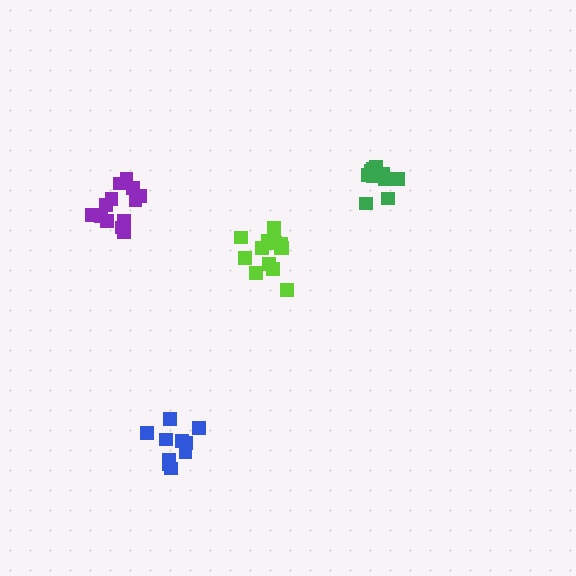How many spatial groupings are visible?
There are 4 spatial groupings.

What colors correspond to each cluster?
The clusters are colored: blue, lime, purple, green.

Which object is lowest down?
The blue cluster is bottommost.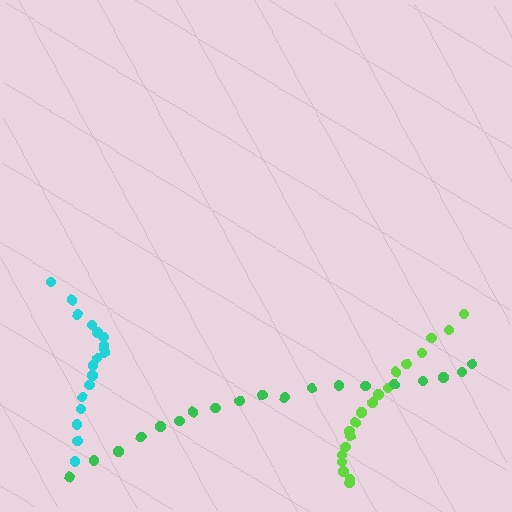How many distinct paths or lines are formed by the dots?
There are 3 distinct paths.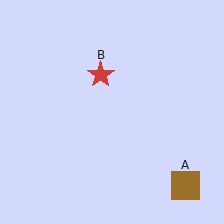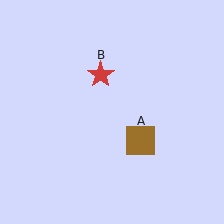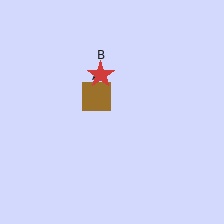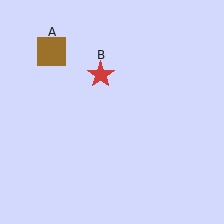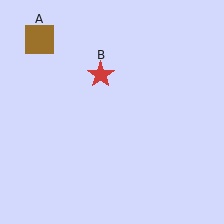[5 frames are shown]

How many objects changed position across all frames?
1 object changed position: brown square (object A).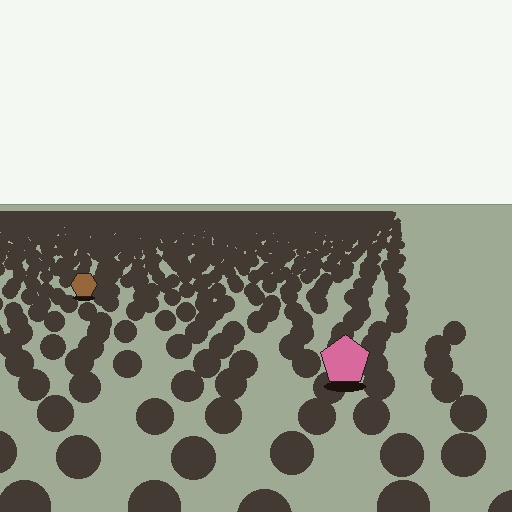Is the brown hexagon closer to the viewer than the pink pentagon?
No. The pink pentagon is closer — you can tell from the texture gradient: the ground texture is coarser near it.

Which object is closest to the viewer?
The pink pentagon is closest. The texture marks near it are larger and more spread out.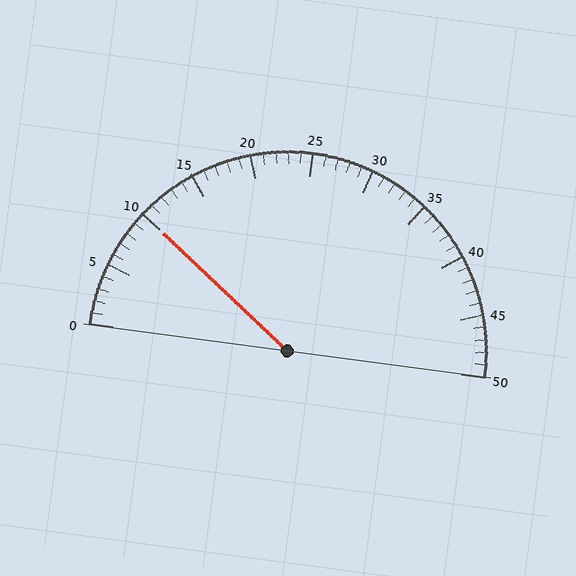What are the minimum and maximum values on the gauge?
The gauge ranges from 0 to 50.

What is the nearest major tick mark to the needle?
The nearest major tick mark is 10.